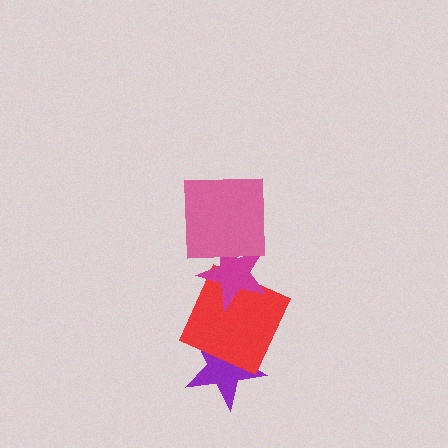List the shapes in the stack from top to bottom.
From top to bottom: the pink square, the magenta star, the red square, the purple star.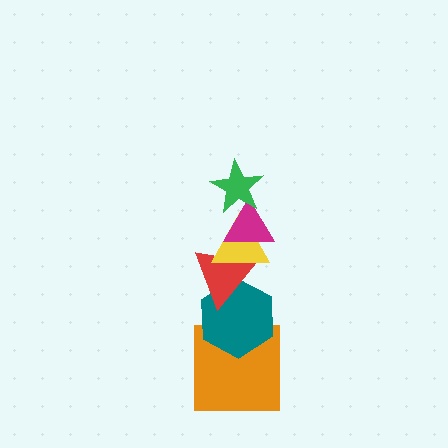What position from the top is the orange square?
The orange square is 6th from the top.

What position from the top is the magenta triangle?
The magenta triangle is 2nd from the top.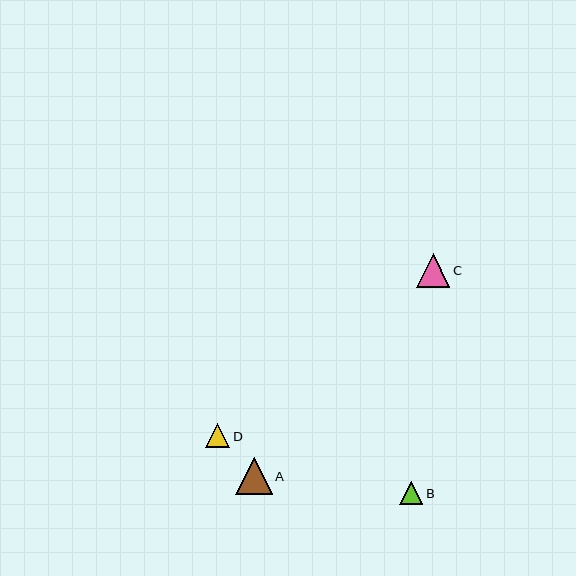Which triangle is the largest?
Triangle A is the largest with a size of approximately 36 pixels.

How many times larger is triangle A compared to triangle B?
Triangle A is approximately 1.6 times the size of triangle B.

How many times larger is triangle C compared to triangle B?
Triangle C is approximately 1.5 times the size of triangle B.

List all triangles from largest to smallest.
From largest to smallest: A, C, D, B.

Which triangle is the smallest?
Triangle B is the smallest with a size of approximately 23 pixels.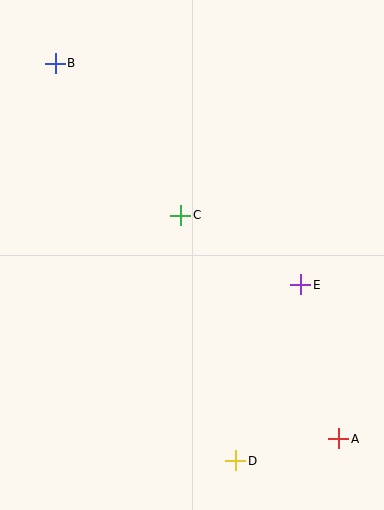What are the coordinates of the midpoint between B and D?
The midpoint between B and D is at (146, 262).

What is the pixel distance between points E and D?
The distance between E and D is 188 pixels.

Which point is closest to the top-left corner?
Point B is closest to the top-left corner.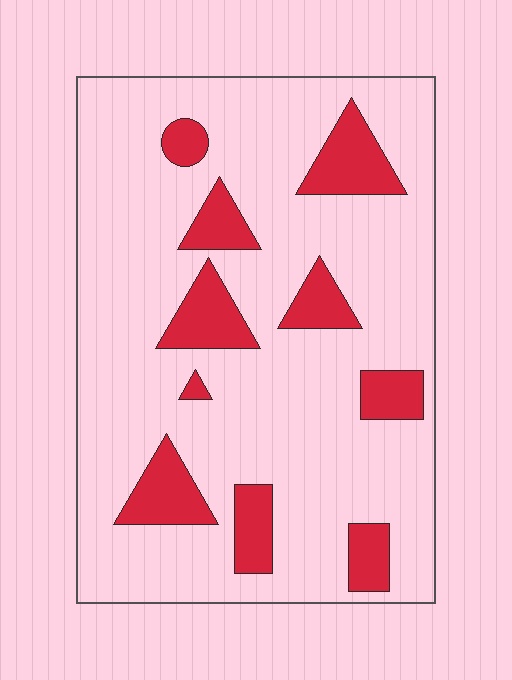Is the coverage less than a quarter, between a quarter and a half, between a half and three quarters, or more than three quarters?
Less than a quarter.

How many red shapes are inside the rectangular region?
10.